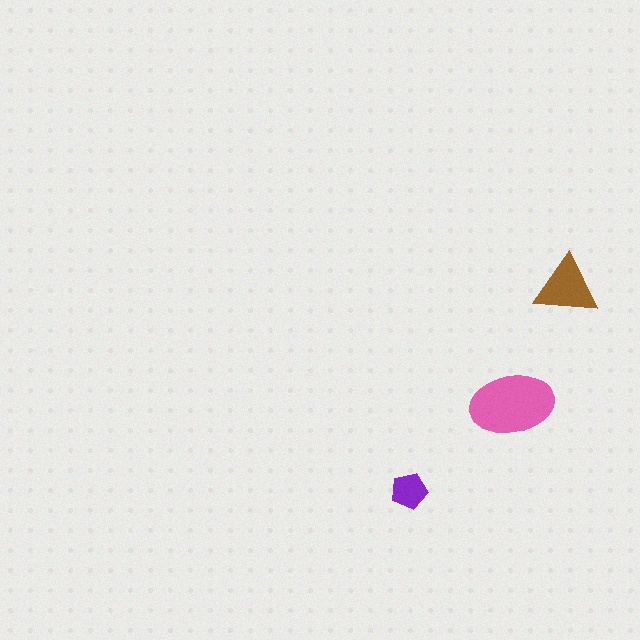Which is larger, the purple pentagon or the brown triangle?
The brown triangle.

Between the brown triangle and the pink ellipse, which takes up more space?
The pink ellipse.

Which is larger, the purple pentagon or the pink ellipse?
The pink ellipse.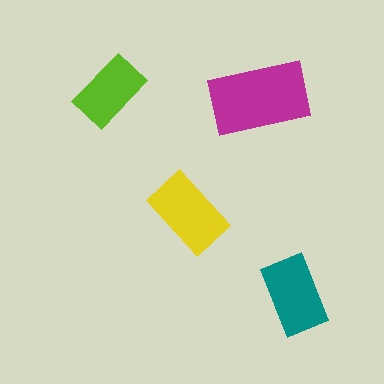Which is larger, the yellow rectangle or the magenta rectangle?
The magenta one.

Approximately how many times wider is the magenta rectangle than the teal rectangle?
About 1.5 times wider.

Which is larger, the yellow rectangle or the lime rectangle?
The yellow one.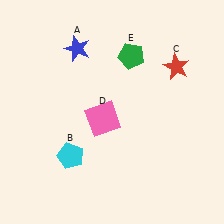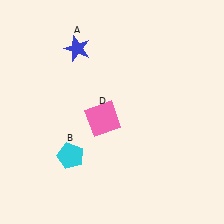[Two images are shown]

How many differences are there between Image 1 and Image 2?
There are 2 differences between the two images.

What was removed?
The red star (C), the green pentagon (E) were removed in Image 2.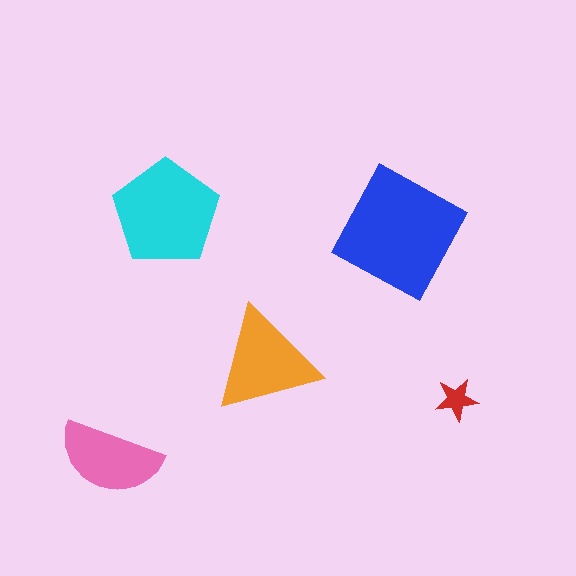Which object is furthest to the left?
The pink semicircle is leftmost.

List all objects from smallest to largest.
The red star, the pink semicircle, the orange triangle, the cyan pentagon, the blue square.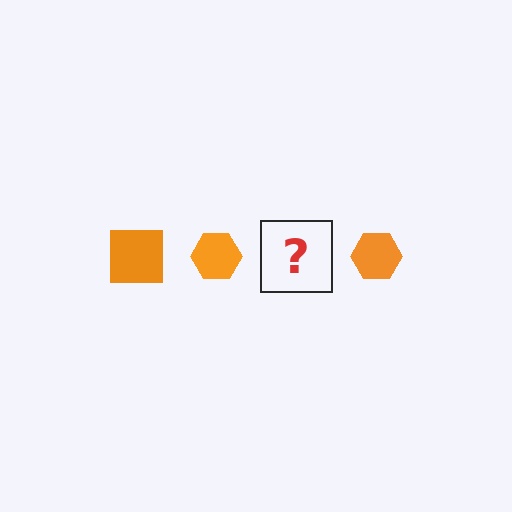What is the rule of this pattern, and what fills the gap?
The rule is that the pattern cycles through square, hexagon shapes in orange. The gap should be filled with an orange square.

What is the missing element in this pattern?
The missing element is an orange square.